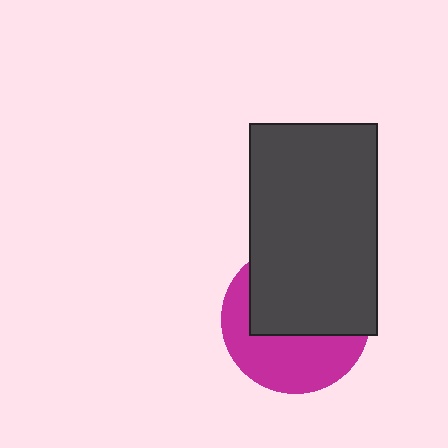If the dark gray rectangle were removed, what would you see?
You would see the complete magenta circle.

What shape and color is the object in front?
The object in front is a dark gray rectangle.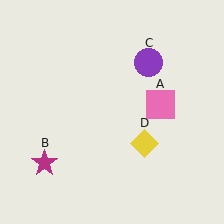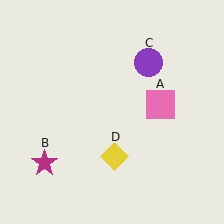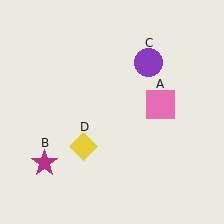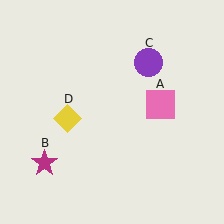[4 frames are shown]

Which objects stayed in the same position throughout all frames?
Pink square (object A) and magenta star (object B) and purple circle (object C) remained stationary.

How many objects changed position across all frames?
1 object changed position: yellow diamond (object D).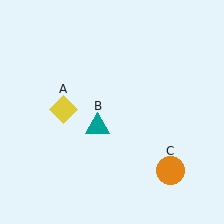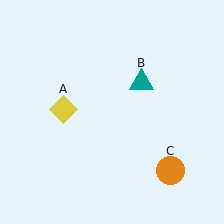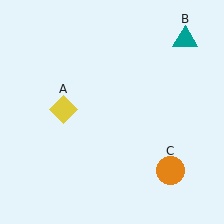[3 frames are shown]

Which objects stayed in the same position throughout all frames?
Yellow diamond (object A) and orange circle (object C) remained stationary.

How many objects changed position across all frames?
1 object changed position: teal triangle (object B).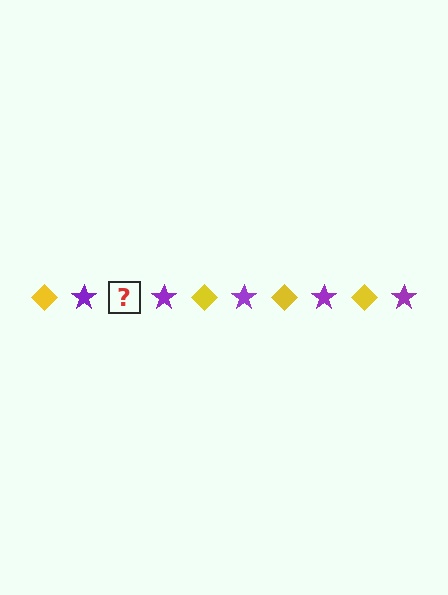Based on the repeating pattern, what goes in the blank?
The blank should be a yellow diamond.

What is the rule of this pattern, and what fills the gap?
The rule is that the pattern alternates between yellow diamond and purple star. The gap should be filled with a yellow diamond.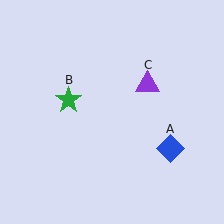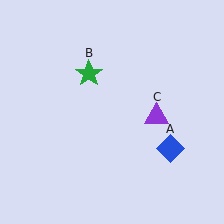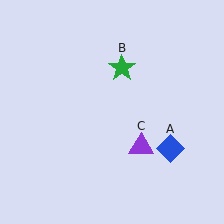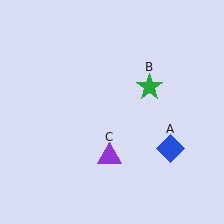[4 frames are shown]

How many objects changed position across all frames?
2 objects changed position: green star (object B), purple triangle (object C).